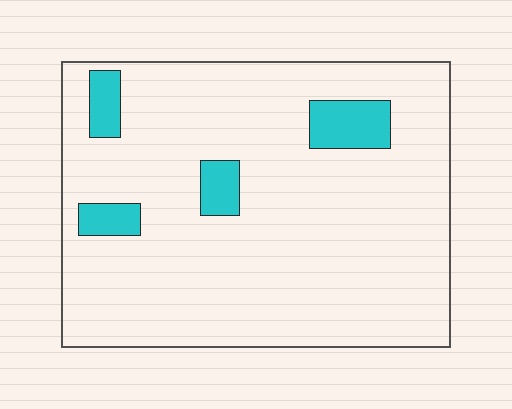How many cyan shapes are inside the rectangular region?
4.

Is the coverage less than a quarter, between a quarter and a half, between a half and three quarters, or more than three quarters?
Less than a quarter.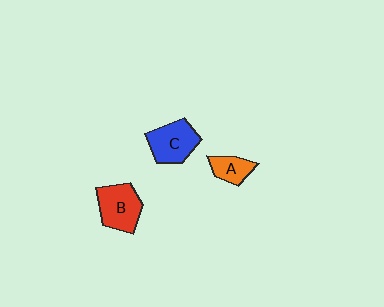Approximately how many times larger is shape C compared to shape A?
Approximately 1.8 times.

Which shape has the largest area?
Shape B (red).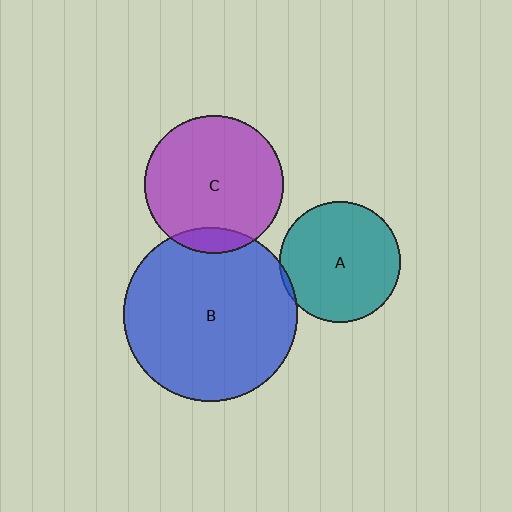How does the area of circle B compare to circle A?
Approximately 2.1 times.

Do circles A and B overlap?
Yes.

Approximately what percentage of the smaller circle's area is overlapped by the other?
Approximately 5%.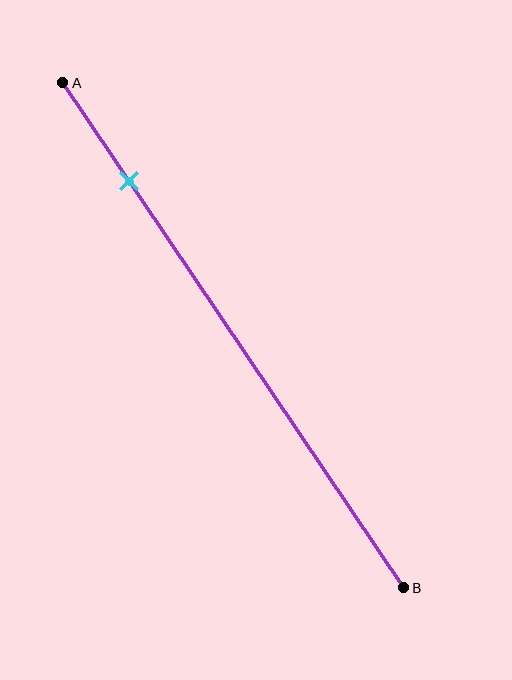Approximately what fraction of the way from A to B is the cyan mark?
The cyan mark is approximately 20% of the way from A to B.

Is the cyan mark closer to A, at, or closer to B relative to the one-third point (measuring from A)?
The cyan mark is closer to point A than the one-third point of segment AB.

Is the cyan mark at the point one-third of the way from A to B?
No, the mark is at about 20% from A, not at the 33% one-third point.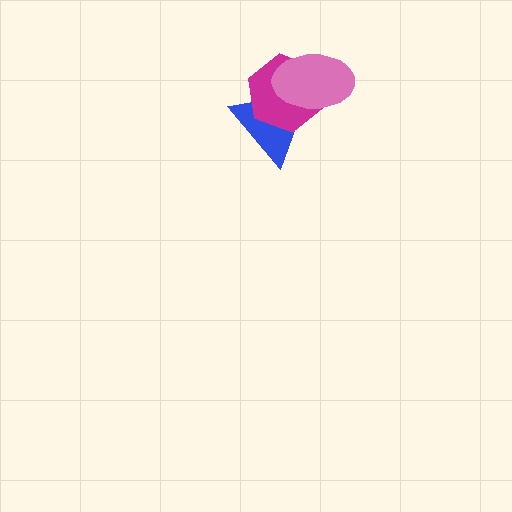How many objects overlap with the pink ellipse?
2 objects overlap with the pink ellipse.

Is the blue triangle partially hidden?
Yes, it is partially covered by another shape.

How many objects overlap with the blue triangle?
2 objects overlap with the blue triangle.